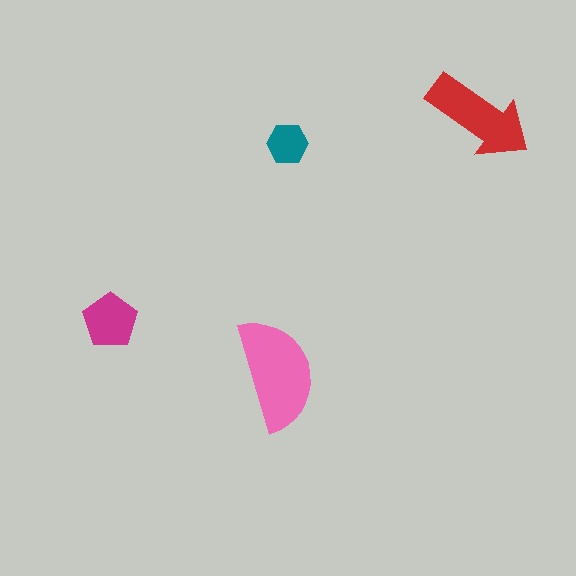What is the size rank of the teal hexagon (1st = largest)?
4th.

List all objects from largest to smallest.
The pink semicircle, the red arrow, the magenta pentagon, the teal hexagon.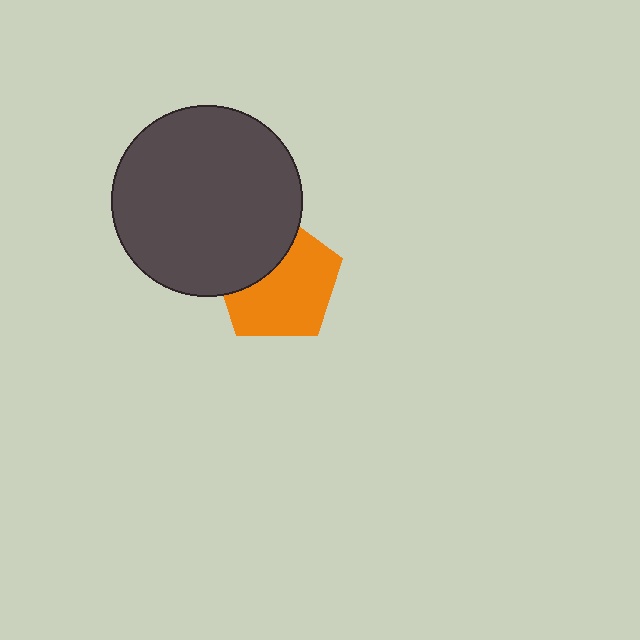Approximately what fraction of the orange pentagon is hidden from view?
Roughly 35% of the orange pentagon is hidden behind the dark gray circle.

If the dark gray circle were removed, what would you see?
You would see the complete orange pentagon.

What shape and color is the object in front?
The object in front is a dark gray circle.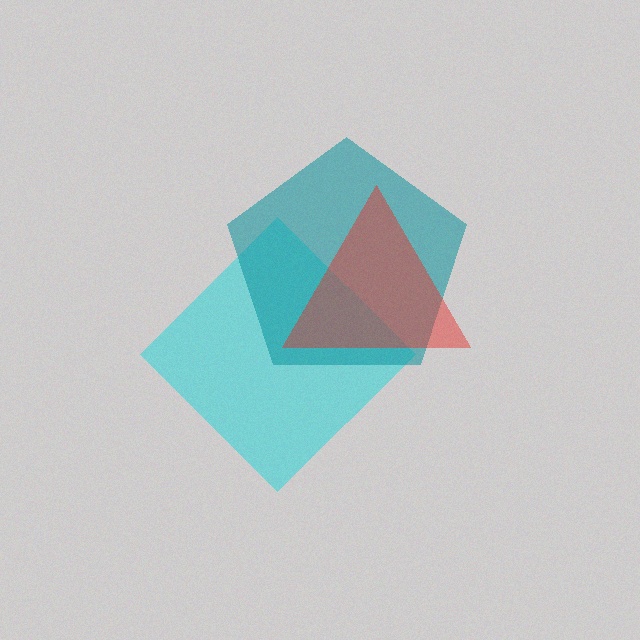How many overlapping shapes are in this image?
There are 3 overlapping shapes in the image.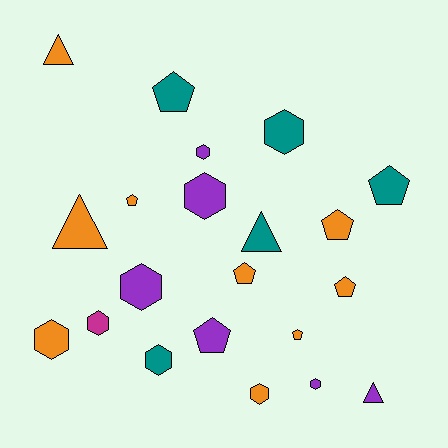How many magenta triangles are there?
There are no magenta triangles.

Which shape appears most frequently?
Hexagon, with 9 objects.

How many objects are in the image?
There are 21 objects.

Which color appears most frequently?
Orange, with 9 objects.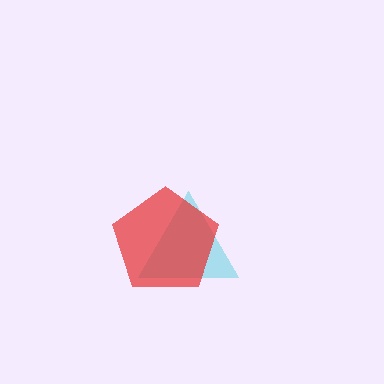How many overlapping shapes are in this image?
There are 2 overlapping shapes in the image.